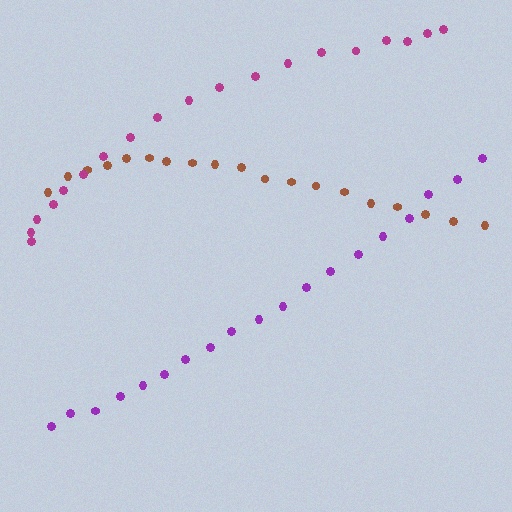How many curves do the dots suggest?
There are 3 distinct paths.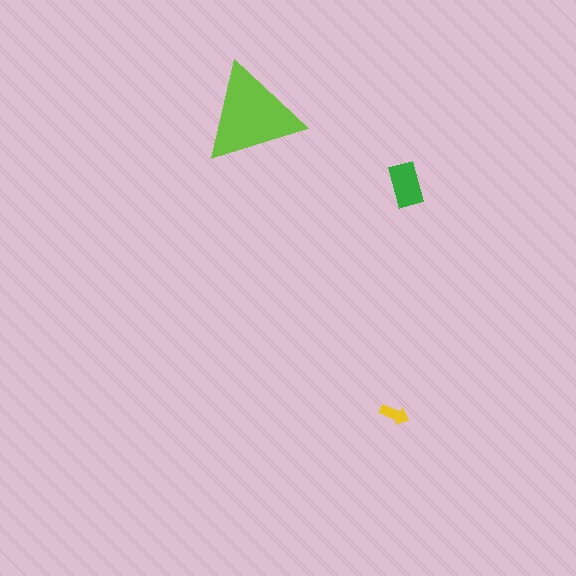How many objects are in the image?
There are 3 objects in the image.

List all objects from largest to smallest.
The lime triangle, the green rectangle, the yellow arrow.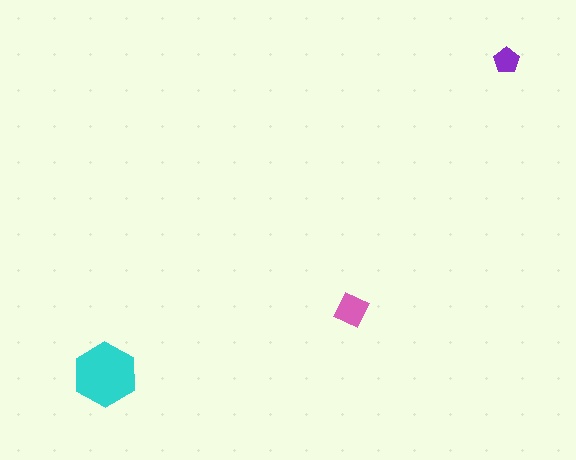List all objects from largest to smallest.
The cyan hexagon, the pink diamond, the purple pentagon.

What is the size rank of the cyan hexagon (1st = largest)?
1st.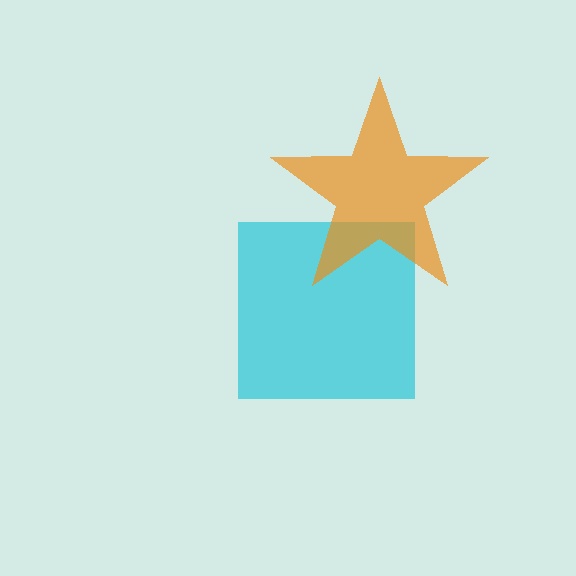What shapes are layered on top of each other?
The layered shapes are: a cyan square, an orange star.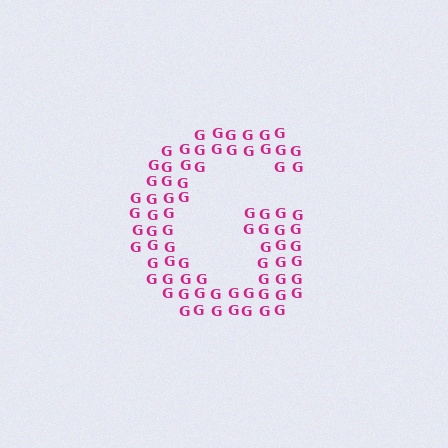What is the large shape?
The large shape is the letter G.